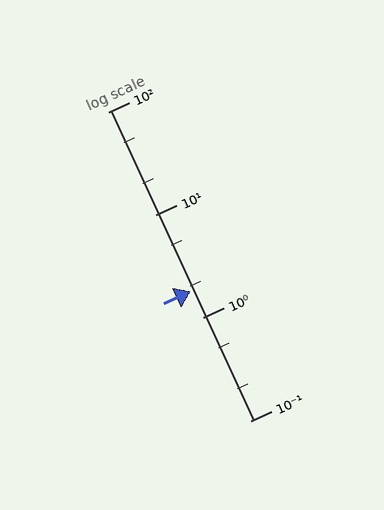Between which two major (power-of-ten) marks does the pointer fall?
The pointer is between 1 and 10.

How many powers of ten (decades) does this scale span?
The scale spans 3 decades, from 0.1 to 100.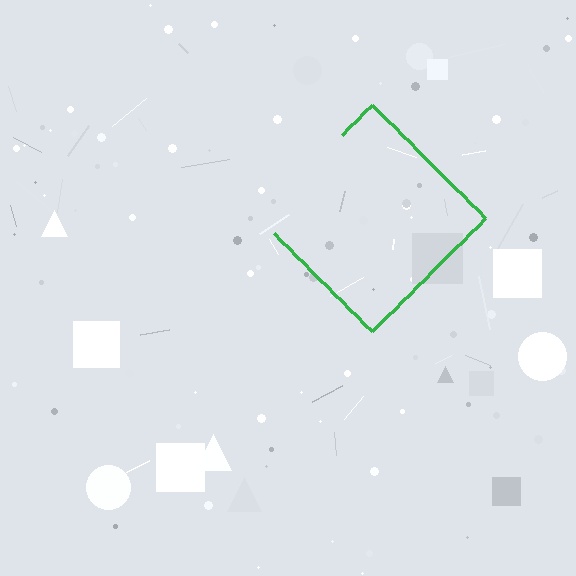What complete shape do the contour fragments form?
The contour fragments form a diamond.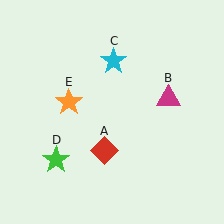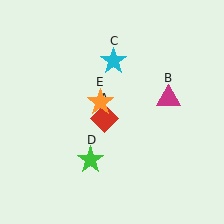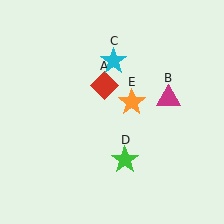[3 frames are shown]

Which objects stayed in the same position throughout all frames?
Magenta triangle (object B) and cyan star (object C) remained stationary.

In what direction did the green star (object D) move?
The green star (object D) moved right.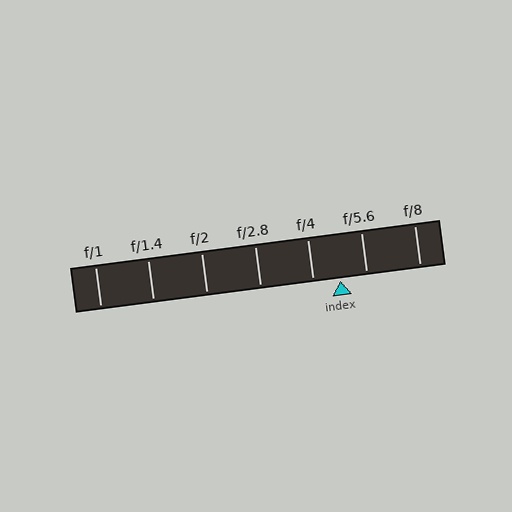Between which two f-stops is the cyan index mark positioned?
The index mark is between f/4 and f/5.6.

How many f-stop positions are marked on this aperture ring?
There are 7 f-stop positions marked.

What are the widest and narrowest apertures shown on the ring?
The widest aperture shown is f/1 and the narrowest is f/8.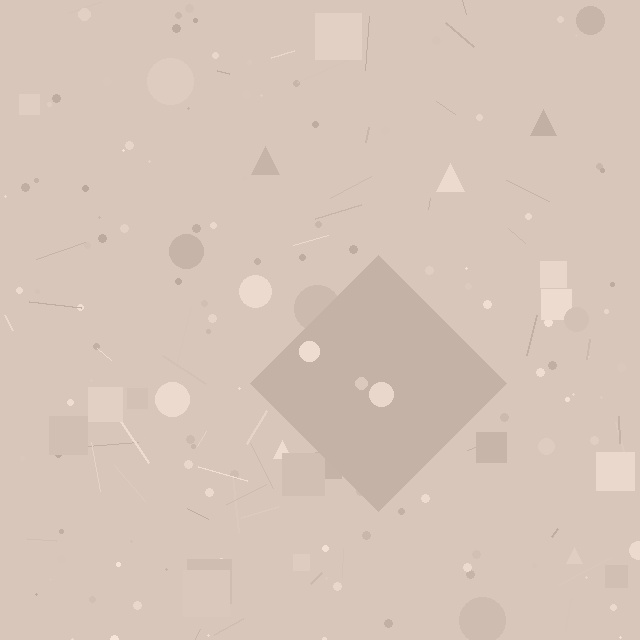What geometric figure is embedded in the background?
A diamond is embedded in the background.